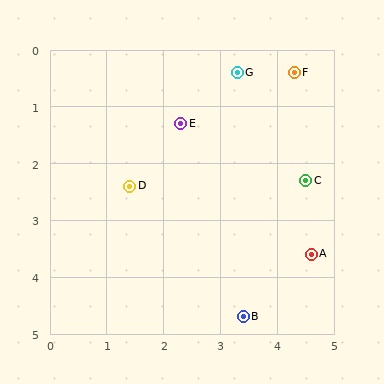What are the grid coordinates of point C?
Point C is at approximately (4.5, 2.3).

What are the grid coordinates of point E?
Point E is at approximately (2.3, 1.3).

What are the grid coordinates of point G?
Point G is at approximately (3.3, 0.4).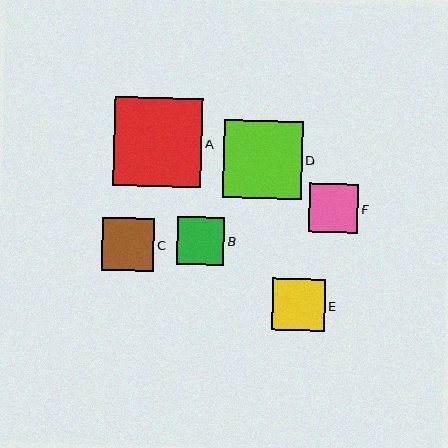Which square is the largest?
Square A is the largest with a size of approximately 89 pixels.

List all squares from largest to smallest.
From largest to smallest: A, D, C, E, F, B.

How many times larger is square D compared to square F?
Square D is approximately 1.6 times the size of square F.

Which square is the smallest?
Square B is the smallest with a size of approximately 47 pixels.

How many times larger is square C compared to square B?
Square C is approximately 1.1 times the size of square B.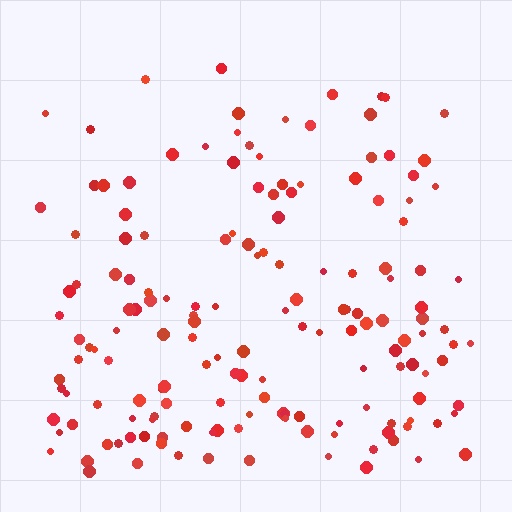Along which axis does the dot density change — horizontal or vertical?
Vertical.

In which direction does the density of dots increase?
From top to bottom, with the bottom side densest.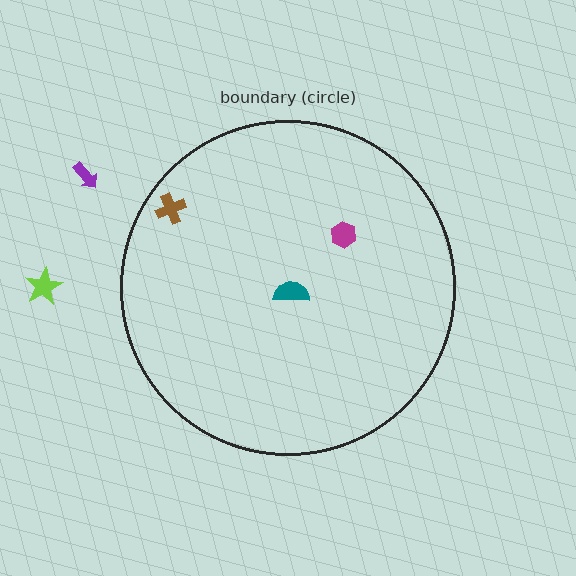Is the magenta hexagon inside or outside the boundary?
Inside.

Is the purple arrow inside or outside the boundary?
Outside.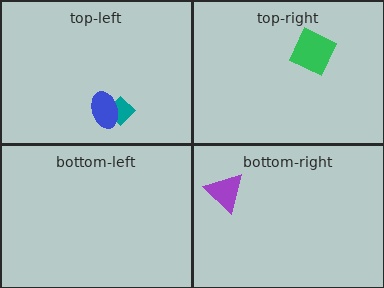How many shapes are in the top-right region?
1.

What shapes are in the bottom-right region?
The purple triangle.